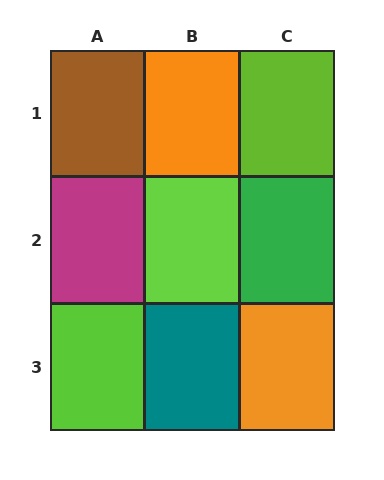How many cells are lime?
3 cells are lime.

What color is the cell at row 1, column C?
Lime.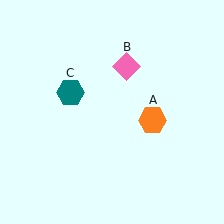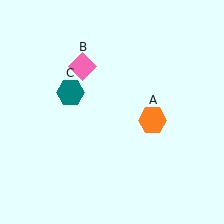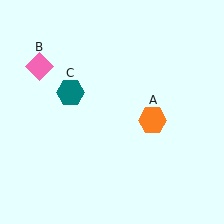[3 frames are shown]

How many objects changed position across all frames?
1 object changed position: pink diamond (object B).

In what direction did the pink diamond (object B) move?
The pink diamond (object B) moved left.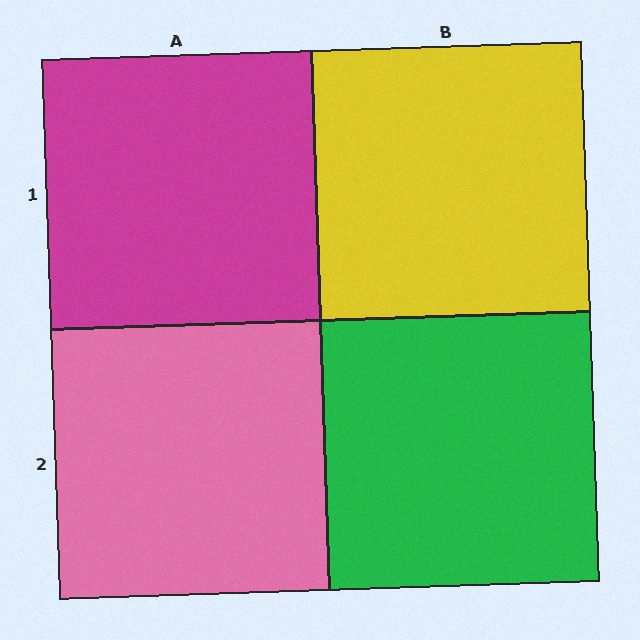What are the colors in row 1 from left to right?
Magenta, yellow.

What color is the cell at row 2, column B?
Green.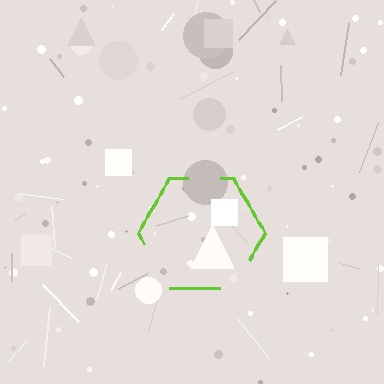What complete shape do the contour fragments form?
The contour fragments form a hexagon.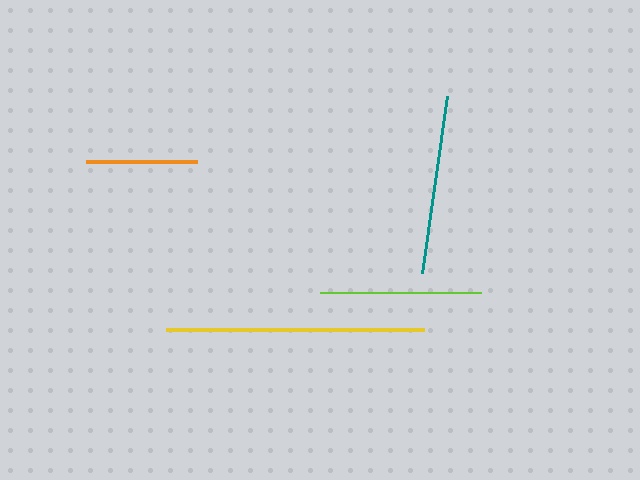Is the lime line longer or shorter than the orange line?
The lime line is longer than the orange line.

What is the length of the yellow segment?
The yellow segment is approximately 257 pixels long.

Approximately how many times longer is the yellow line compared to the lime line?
The yellow line is approximately 1.6 times the length of the lime line.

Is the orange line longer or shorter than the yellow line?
The yellow line is longer than the orange line.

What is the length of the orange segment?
The orange segment is approximately 112 pixels long.